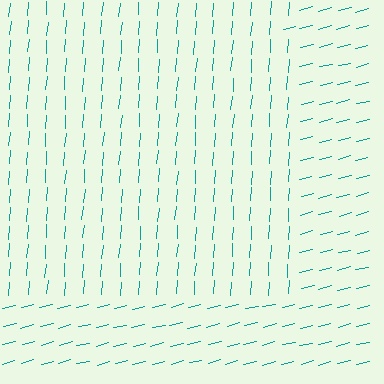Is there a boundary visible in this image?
Yes, there is a texture boundary formed by a change in line orientation.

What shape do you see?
I see a rectangle.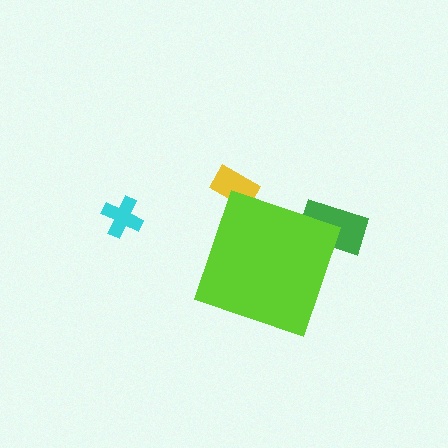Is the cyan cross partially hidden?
No, the cyan cross is fully visible.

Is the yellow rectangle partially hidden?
Yes, the yellow rectangle is partially hidden behind the lime diamond.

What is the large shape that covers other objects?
A lime diamond.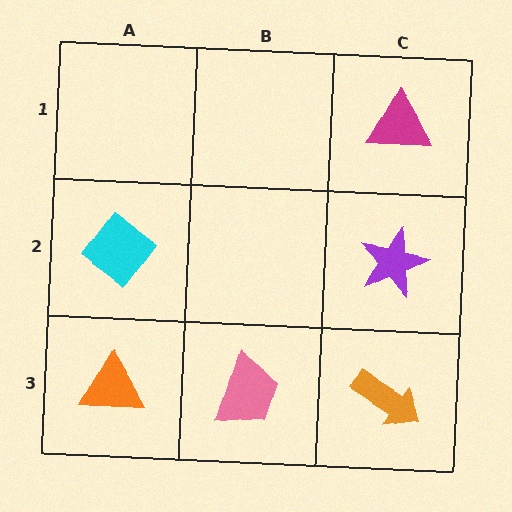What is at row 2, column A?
A cyan diamond.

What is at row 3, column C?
An orange arrow.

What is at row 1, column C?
A magenta triangle.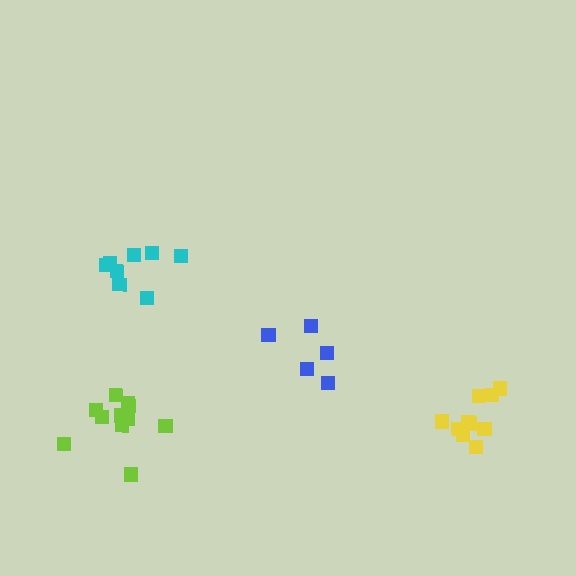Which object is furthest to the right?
The yellow cluster is rightmost.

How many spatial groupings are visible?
There are 4 spatial groupings.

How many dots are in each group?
Group 1: 5 dots, Group 2: 10 dots, Group 3: 11 dots, Group 4: 8 dots (34 total).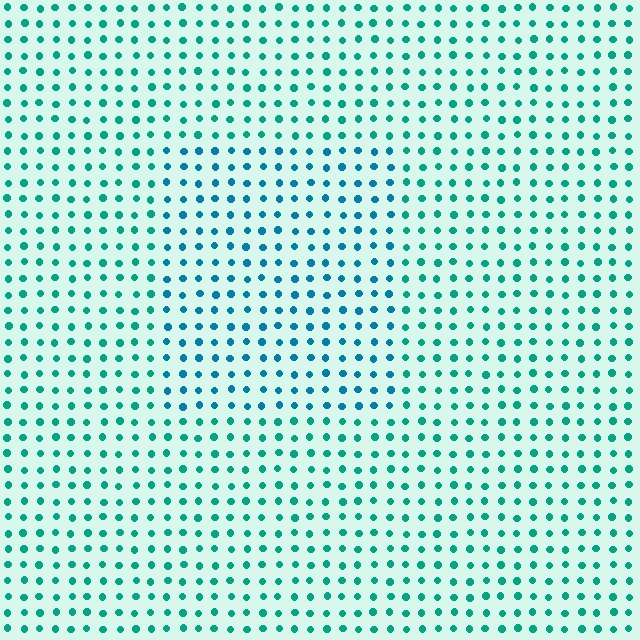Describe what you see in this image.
The image is filled with small teal elements in a uniform arrangement. A rectangle-shaped region is visible where the elements are tinted to a slightly different hue, forming a subtle color boundary.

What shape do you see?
I see a rectangle.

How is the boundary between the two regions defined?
The boundary is defined purely by a slight shift in hue (about 26 degrees). Spacing, size, and orientation are identical on both sides.